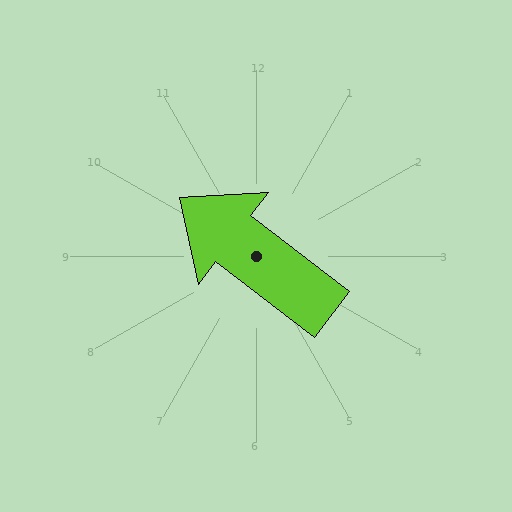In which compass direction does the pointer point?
Northwest.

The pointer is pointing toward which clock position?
Roughly 10 o'clock.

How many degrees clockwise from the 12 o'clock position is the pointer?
Approximately 307 degrees.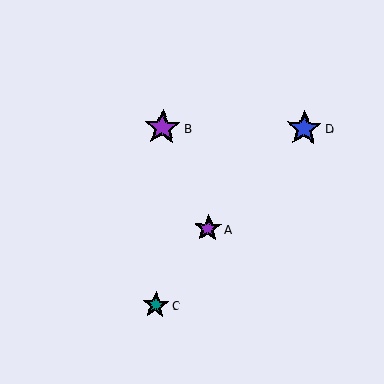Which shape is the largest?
The purple star (labeled B) is the largest.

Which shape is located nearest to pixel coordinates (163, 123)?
The purple star (labeled B) at (163, 127) is nearest to that location.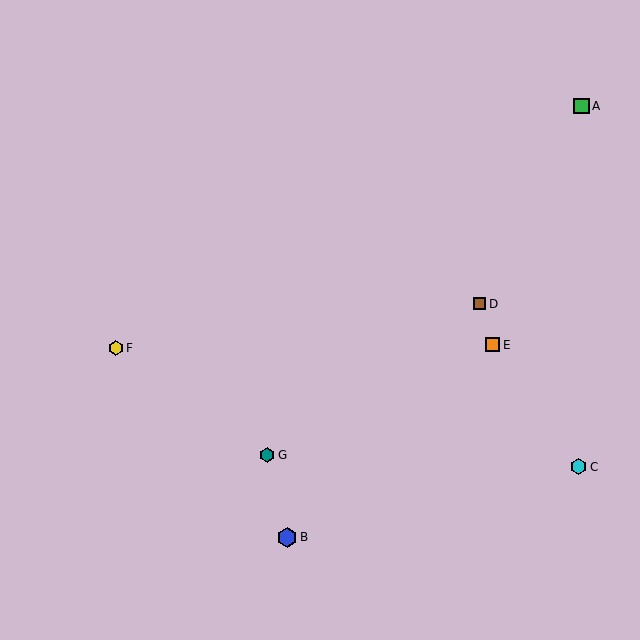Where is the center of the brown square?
The center of the brown square is at (480, 304).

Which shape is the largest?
The blue hexagon (labeled B) is the largest.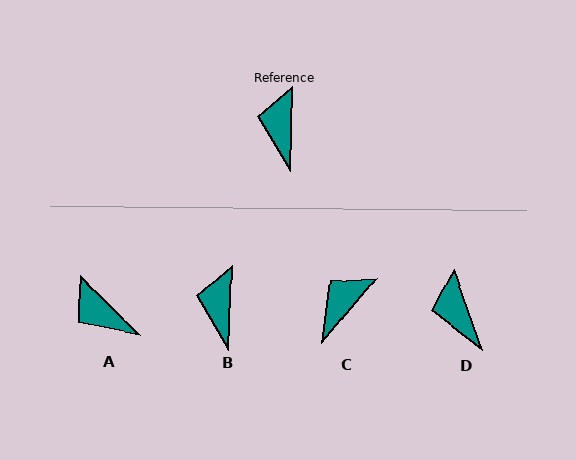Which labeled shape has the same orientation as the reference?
B.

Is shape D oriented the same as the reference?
No, it is off by about 22 degrees.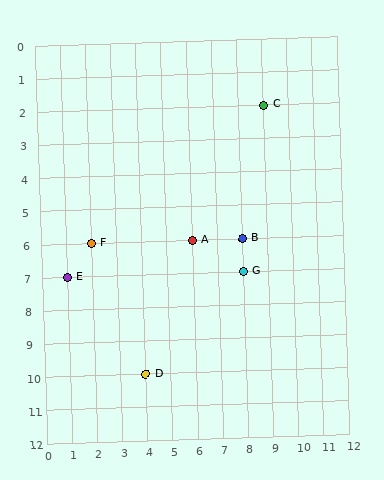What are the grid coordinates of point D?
Point D is at grid coordinates (4, 10).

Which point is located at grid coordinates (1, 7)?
Point E is at (1, 7).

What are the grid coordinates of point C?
Point C is at grid coordinates (9, 2).